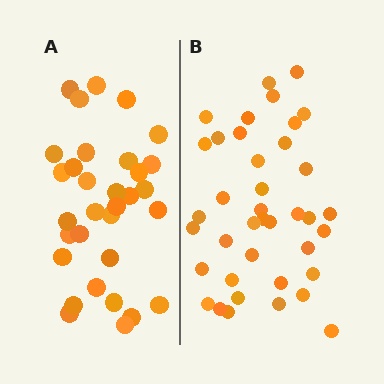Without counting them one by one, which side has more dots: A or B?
Region B (the right region) has more dots.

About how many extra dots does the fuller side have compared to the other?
Region B has roughly 8 or so more dots than region A.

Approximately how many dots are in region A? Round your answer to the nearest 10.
About 30 dots. (The exact count is 32, which rounds to 30.)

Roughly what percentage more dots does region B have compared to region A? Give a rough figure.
About 20% more.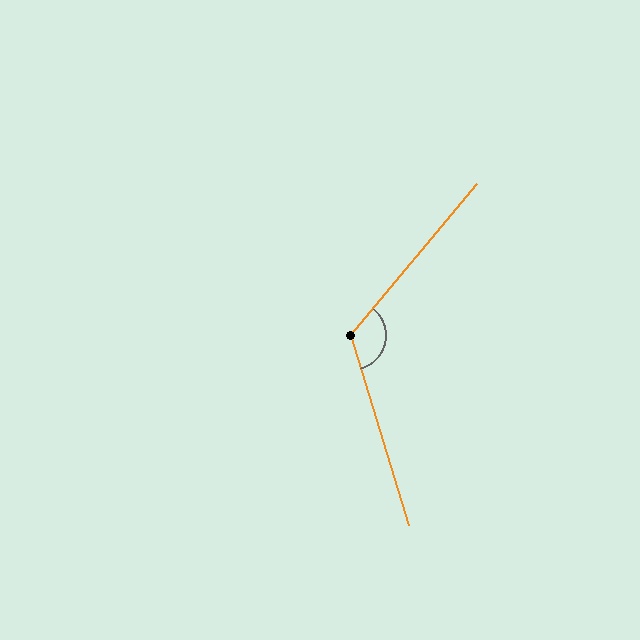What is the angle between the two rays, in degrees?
Approximately 123 degrees.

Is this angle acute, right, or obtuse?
It is obtuse.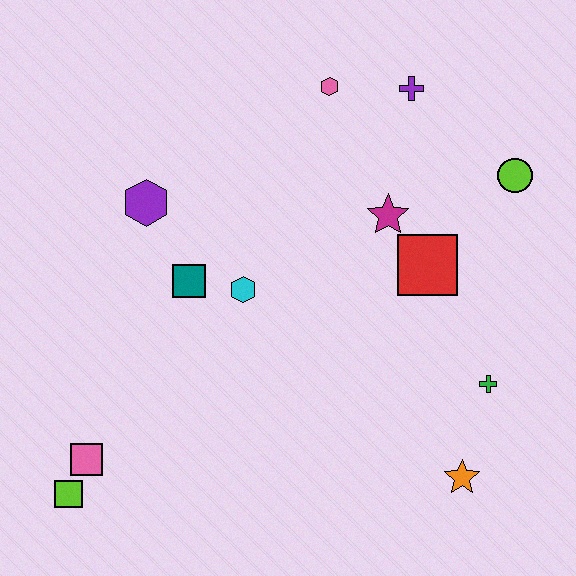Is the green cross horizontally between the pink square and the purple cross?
No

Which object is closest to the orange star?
The green cross is closest to the orange star.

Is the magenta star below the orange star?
No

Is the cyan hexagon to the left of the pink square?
No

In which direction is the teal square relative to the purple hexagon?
The teal square is below the purple hexagon.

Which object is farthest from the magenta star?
The lime square is farthest from the magenta star.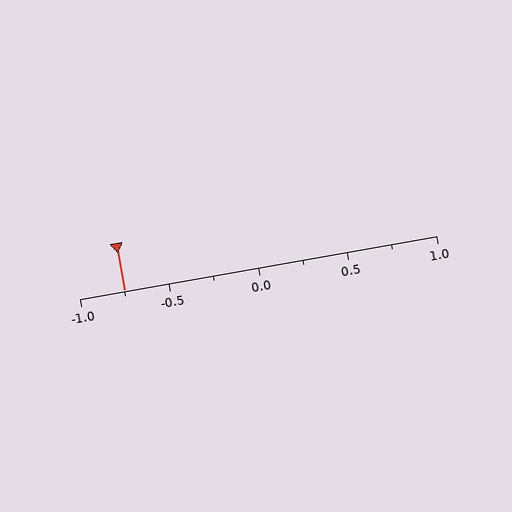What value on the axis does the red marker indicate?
The marker indicates approximately -0.75.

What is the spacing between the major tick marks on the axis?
The major ticks are spaced 0.5 apart.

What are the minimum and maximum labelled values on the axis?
The axis runs from -1.0 to 1.0.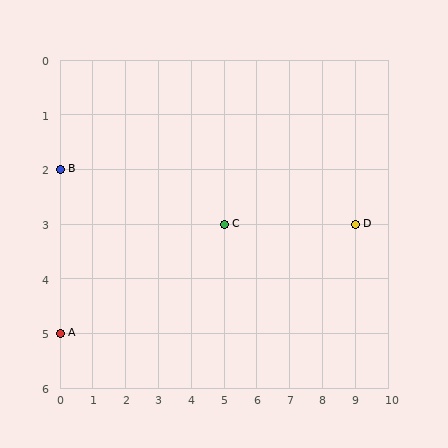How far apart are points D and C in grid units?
Points D and C are 4 columns apart.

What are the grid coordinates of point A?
Point A is at grid coordinates (0, 5).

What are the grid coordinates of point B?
Point B is at grid coordinates (0, 2).